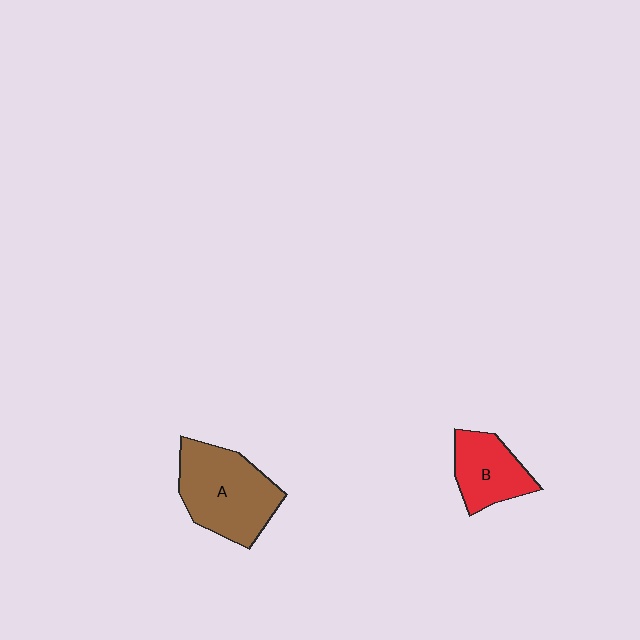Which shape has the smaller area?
Shape B (red).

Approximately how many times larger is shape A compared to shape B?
Approximately 1.6 times.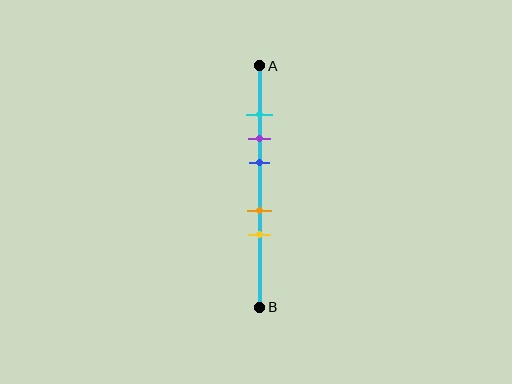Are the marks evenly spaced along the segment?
No, the marks are not evenly spaced.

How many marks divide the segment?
There are 5 marks dividing the segment.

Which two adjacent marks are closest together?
The cyan and purple marks are the closest adjacent pair.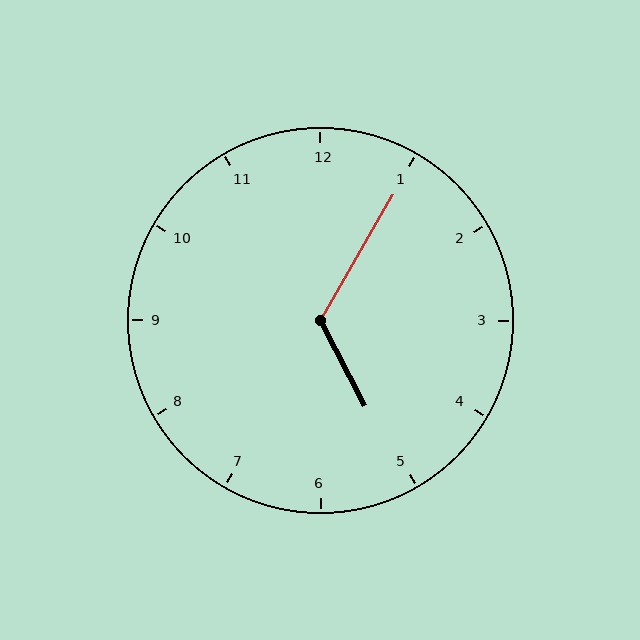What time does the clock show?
5:05.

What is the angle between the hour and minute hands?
Approximately 122 degrees.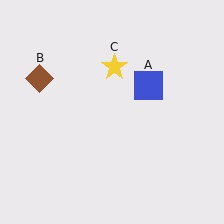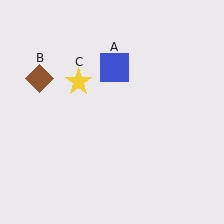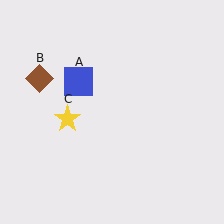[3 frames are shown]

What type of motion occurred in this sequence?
The blue square (object A), yellow star (object C) rotated counterclockwise around the center of the scene.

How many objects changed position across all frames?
2 objects changed position: blue square (object A), yellow star (object C).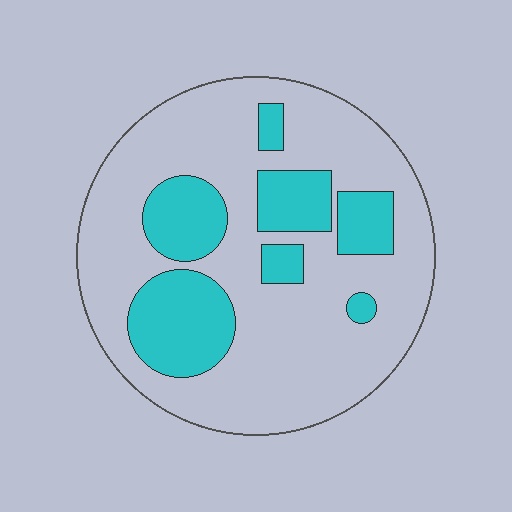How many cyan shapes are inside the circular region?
7.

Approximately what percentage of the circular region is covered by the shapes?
Approximately 25%.